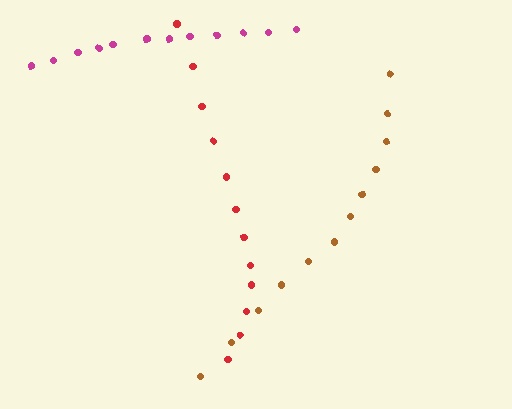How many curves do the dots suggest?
There are 3 distinct paths.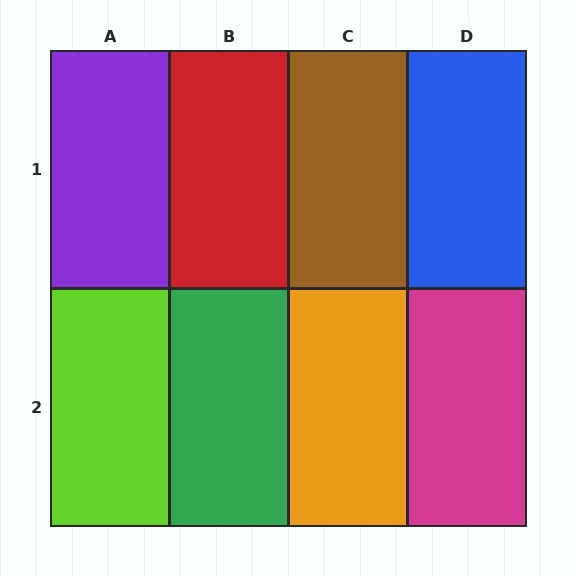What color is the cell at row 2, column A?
Lime.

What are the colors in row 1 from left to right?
Purple, red, brown, blue.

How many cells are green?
1 cell is green.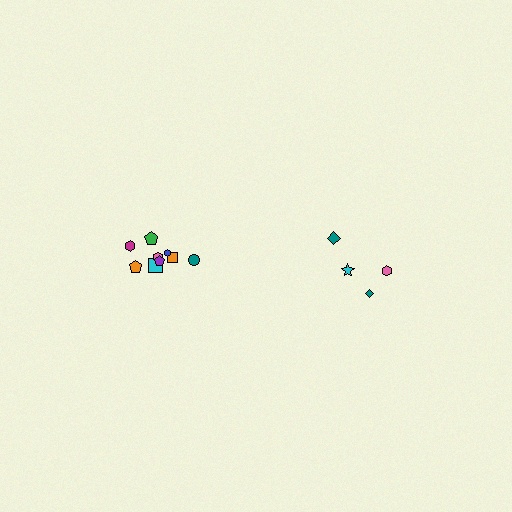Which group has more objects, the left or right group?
The left group.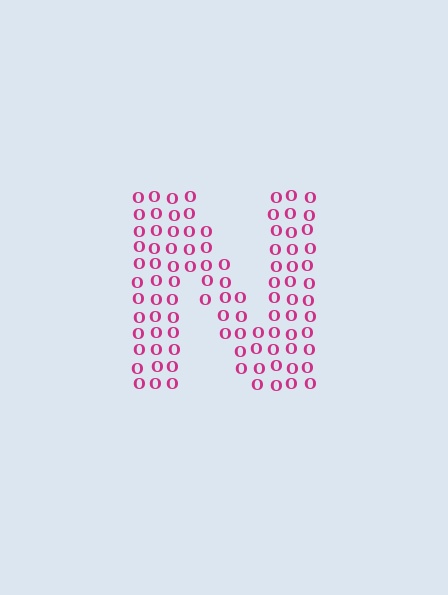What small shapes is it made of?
It is made of small letter O's.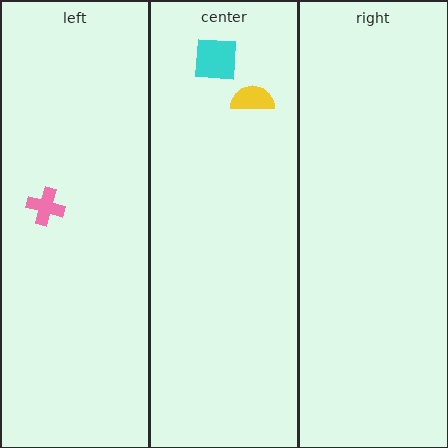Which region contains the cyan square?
The center region.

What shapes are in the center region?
The cyan square, the yellow semicircle.